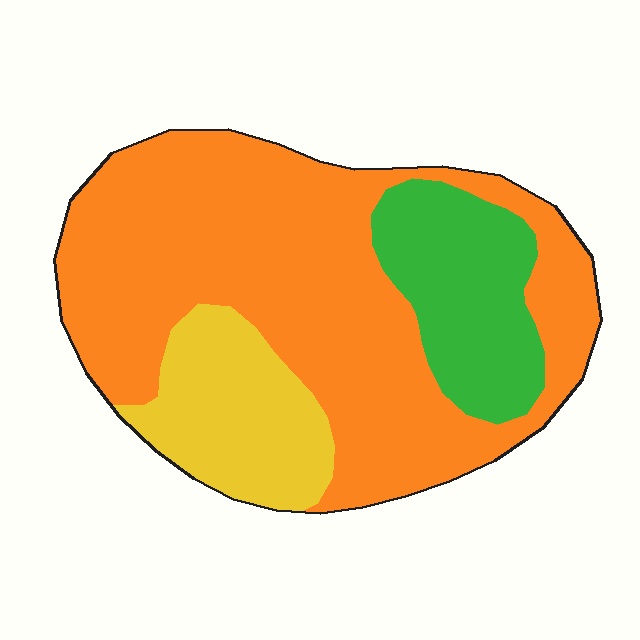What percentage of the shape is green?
Green takes up about one sixth (1/6) of the shape.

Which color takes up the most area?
Orange, at roughly 65%.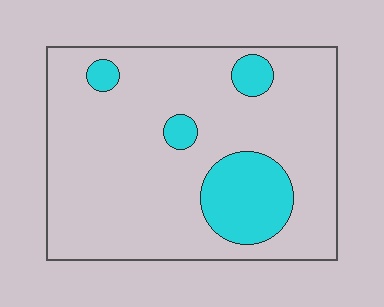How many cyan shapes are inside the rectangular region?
4.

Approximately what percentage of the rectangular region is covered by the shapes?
Approximately 15%.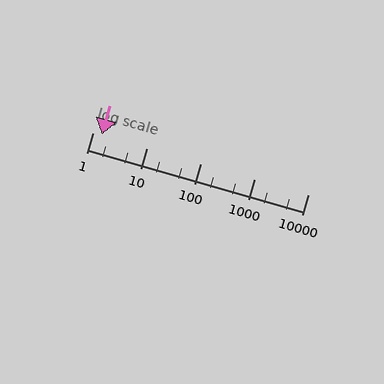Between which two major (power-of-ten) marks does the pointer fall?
The pointer is between 1 and 10.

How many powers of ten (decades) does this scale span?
The scale spans 4 decades, from 1 to 10000.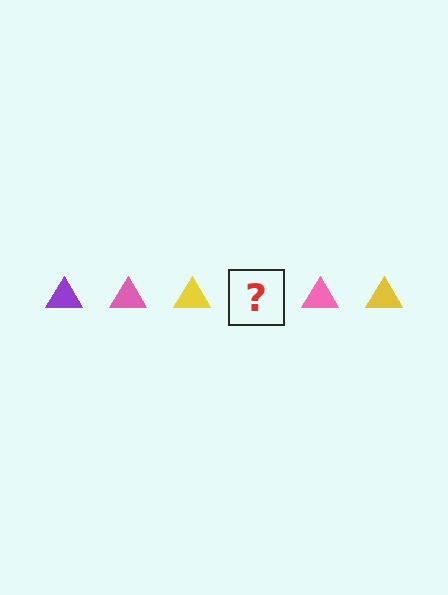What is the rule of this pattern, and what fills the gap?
The rule is that the pattern cycles through purple, pink, yellow triangles. The gap should be filled with a purple triangle.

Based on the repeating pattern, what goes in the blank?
The blank should be a purple triangle.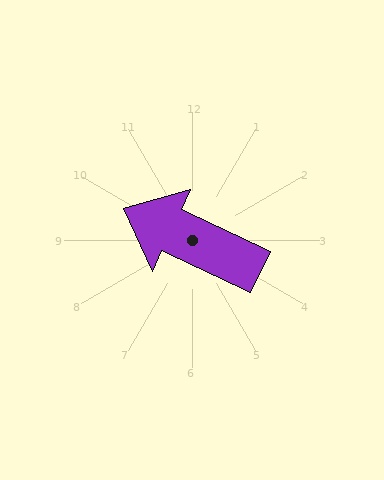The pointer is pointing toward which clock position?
Roughly 10 o'clock.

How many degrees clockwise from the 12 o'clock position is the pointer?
Approximately 295 degrees.